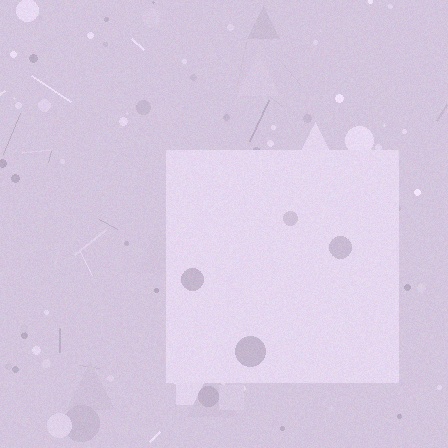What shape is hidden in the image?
A square is hidden in the image.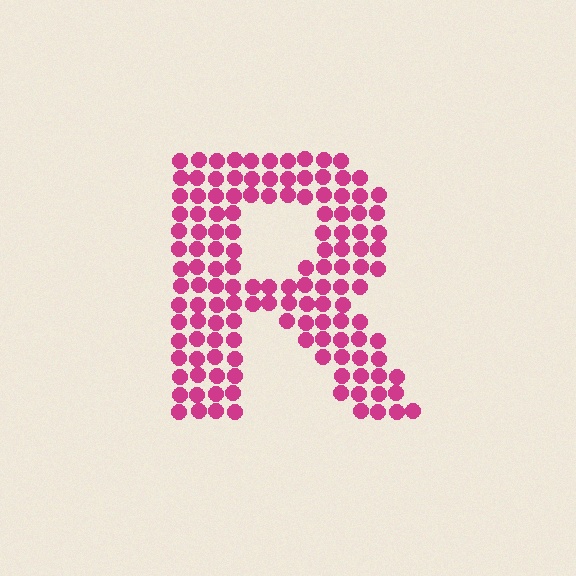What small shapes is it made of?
It is made of small circles.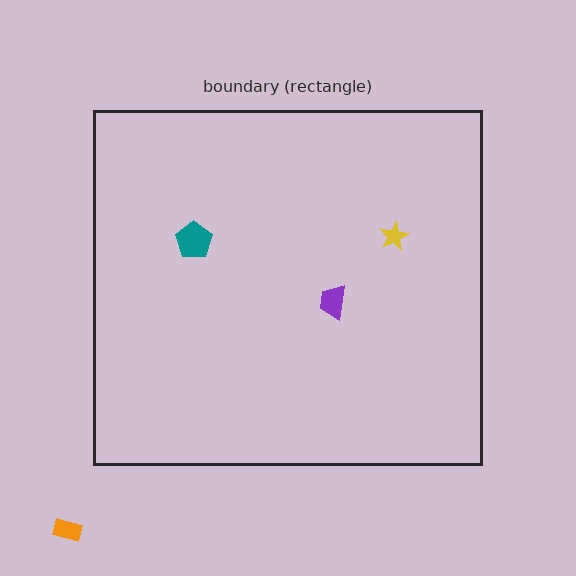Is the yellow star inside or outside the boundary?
Inside.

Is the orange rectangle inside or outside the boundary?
Outside.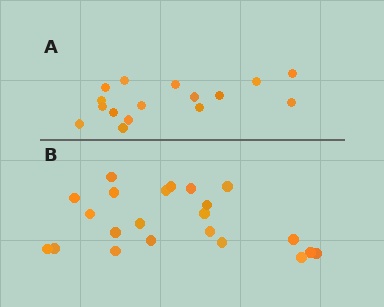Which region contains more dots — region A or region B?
Region B (the bottom region) has more dots.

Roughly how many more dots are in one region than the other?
Region B has about 6 more dots than region A.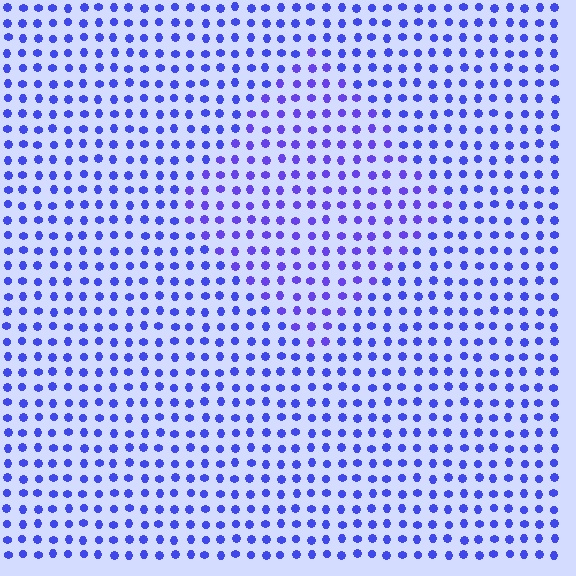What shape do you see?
I see a diamond.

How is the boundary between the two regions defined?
The boundary is defined purely by a slight shift in hue (about 17 degrees). Spacing, size, and orientation are identical on both sides.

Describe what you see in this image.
The image is filled with small blue elements in a uniform arrangement. A diamond-shaped region is visible where the elements are tinted to a slightly different hue, forming a subtle color boundary.